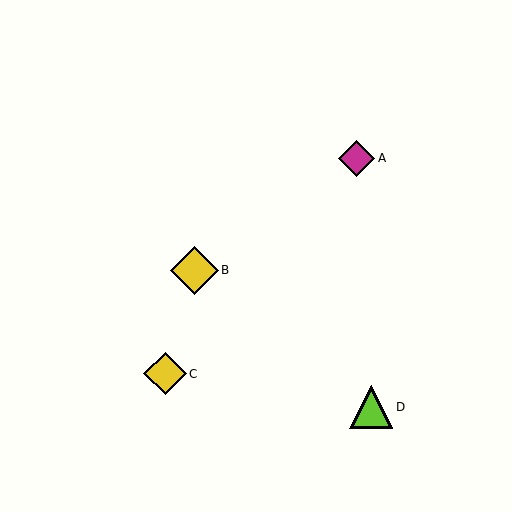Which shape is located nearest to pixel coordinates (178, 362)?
The yellow diamond (labeled C) at (165, 374) is nearest to that location.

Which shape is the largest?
The yellow diamond (labeled B) is the largest.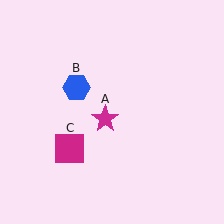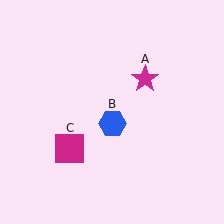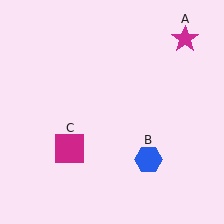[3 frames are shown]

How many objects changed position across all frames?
2 objects changed position: magenta star (object A), blue hexagon (object B).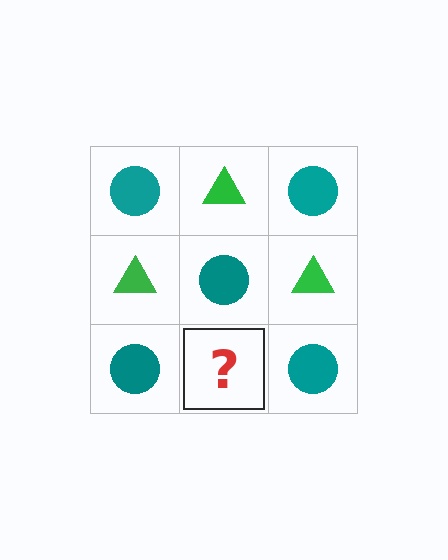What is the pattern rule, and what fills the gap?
The rule is that it alternates teal circle and green triangle in a checkerboard pattern. The gap should be filled with a green triangle.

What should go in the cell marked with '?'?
The missing cell should contain a green triangle.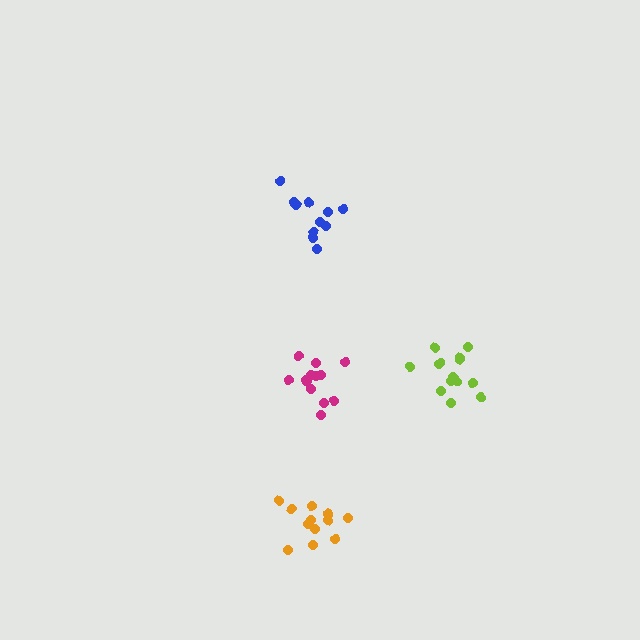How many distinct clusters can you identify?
There are 4 distinct clusters.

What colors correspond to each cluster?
The clusters are colored: magenta, blue, orange, lime.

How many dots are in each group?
Group 1: 13 dots, Group 2: 11 dots, Group 3: 14 dots, Group 4: 14 dots (52 total).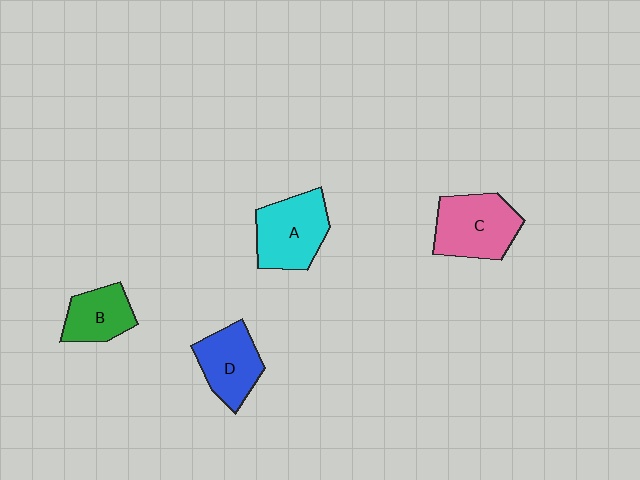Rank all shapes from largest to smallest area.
From largest to smallest: C (pink), A (cyan), D (blue), B (green).